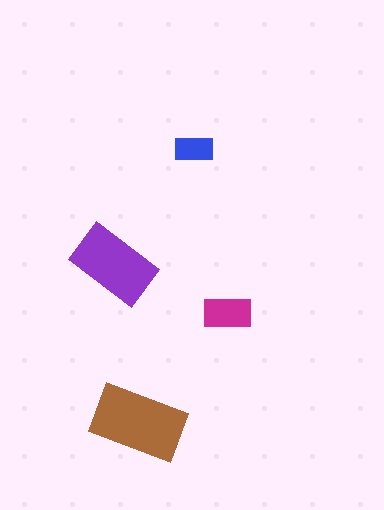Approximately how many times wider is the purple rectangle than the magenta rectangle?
About 1.5 times wider.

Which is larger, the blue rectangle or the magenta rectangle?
The magenta one.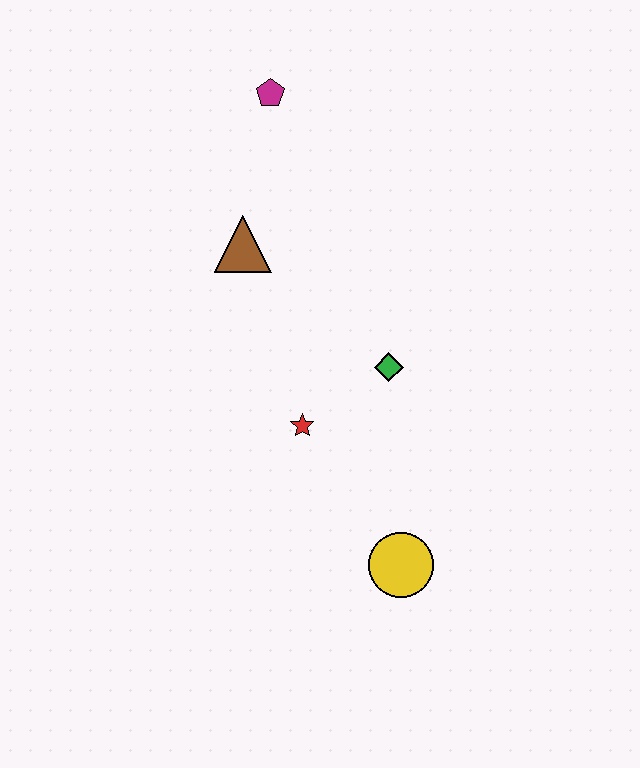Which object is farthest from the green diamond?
The magenta pentagon is farthest from the green diamond.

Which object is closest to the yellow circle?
The red star is closest to the yellow circle.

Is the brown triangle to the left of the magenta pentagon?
Yes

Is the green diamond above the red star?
Yes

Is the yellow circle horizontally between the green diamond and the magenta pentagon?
No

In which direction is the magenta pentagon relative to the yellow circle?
The magenta pentagon is above the yellow circle.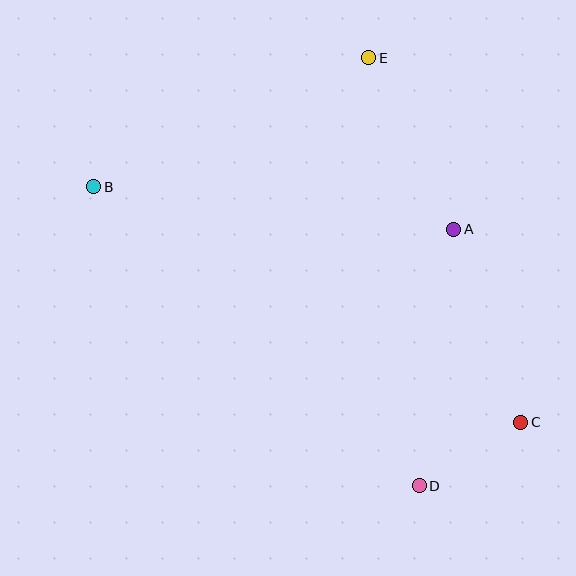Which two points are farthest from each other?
Points B and C are farthest from each other.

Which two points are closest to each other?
Points C and D are closest to each other.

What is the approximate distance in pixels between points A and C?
The distance between A and C is approximately 205 pixels.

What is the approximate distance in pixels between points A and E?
The distance between A and E is approximately 191 pixels.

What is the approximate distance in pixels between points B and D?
The distance between B and D is approximately 442 pixels.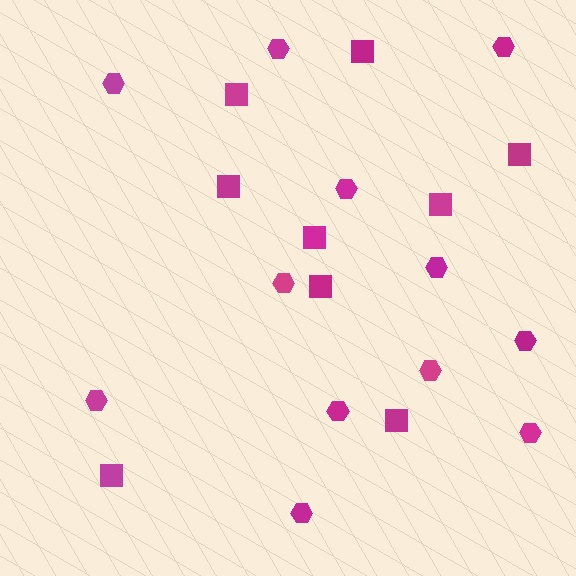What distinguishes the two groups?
There are 2 groups: one group of squares (9) and one group of hexagons (12).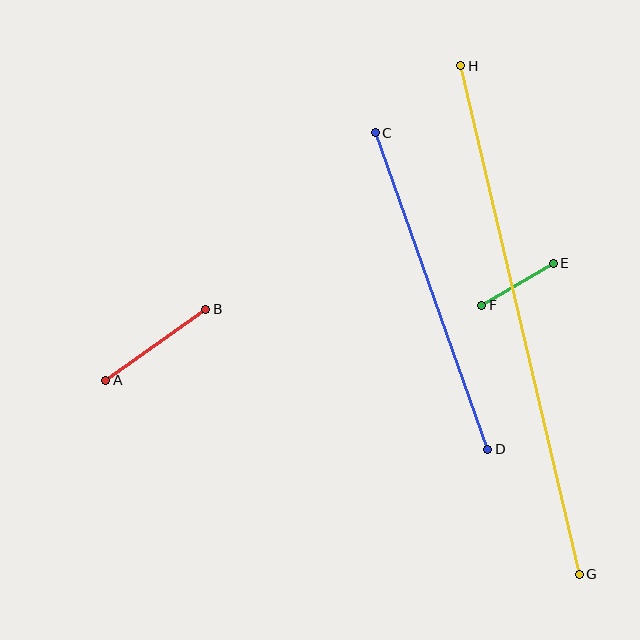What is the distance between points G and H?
The distance is approximately 522 pixels.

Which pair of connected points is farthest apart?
Points G and H are farthest apart.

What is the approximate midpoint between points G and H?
The midpoint is at approximately (520, 320) pixels.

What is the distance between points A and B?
The distance is approximately 123 pixels.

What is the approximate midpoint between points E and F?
The midpoint is at approximately (518, 284) pixels.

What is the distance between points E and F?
The distance is approximately 83 pixels.